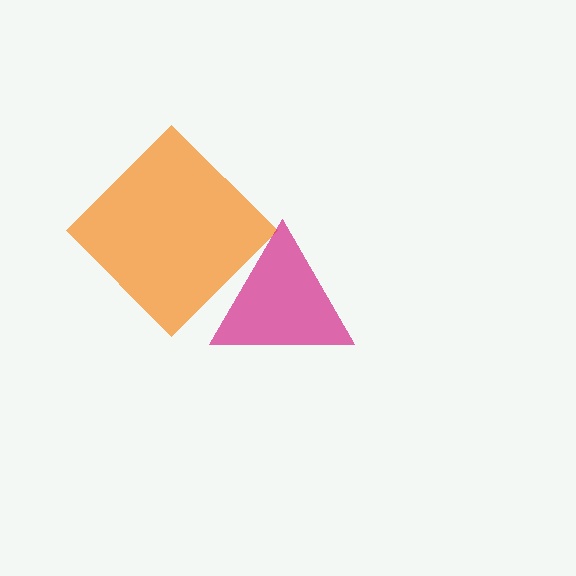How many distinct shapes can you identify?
There are 2 distinct shapes: an orange diamond, a magenta triangle.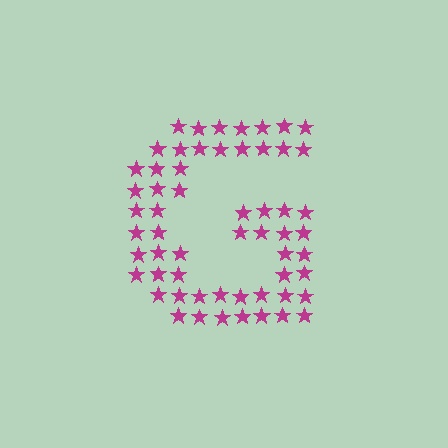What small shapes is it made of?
It is made of small stars.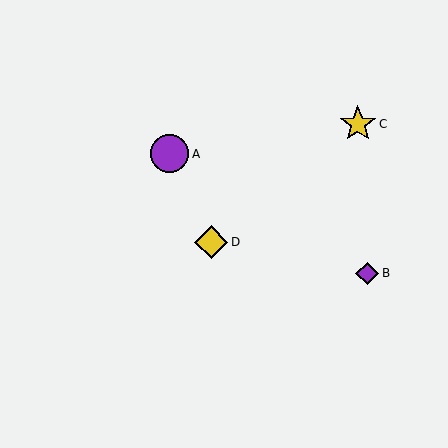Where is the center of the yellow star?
The center of the yellow star is at (358, 124).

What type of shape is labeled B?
Shape B is a purple diamond.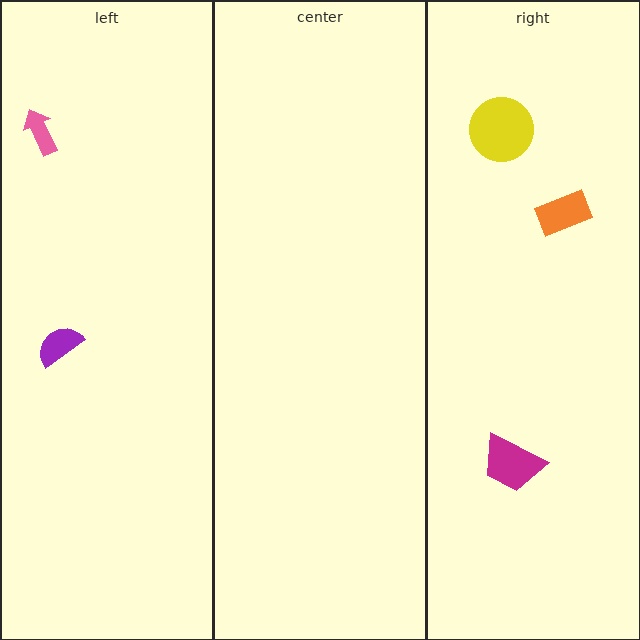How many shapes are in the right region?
3.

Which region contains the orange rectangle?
The right region.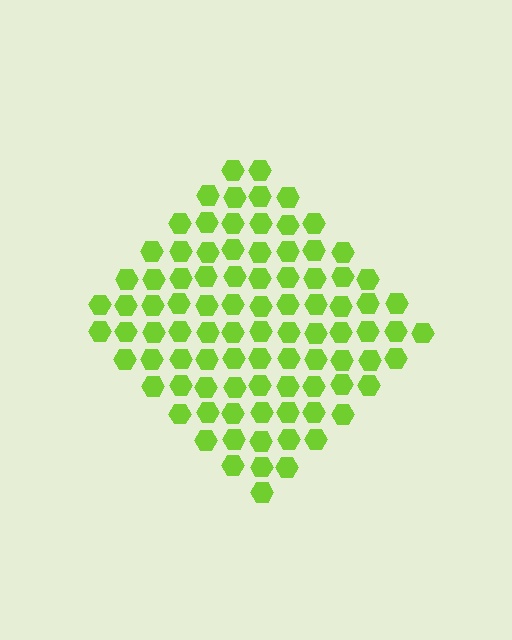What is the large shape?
The large shape is a diamond.